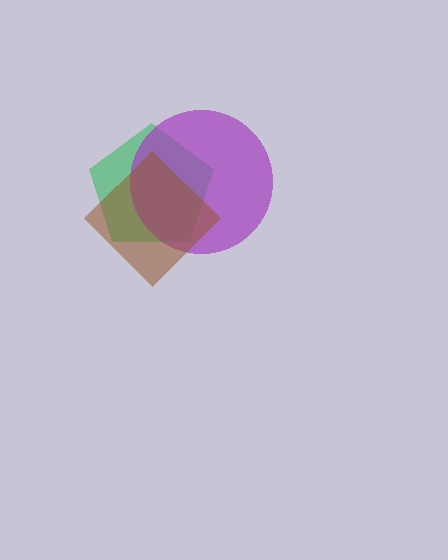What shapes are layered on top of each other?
The layered shapes are: a green pentagon, a purple circle, a brown diamond.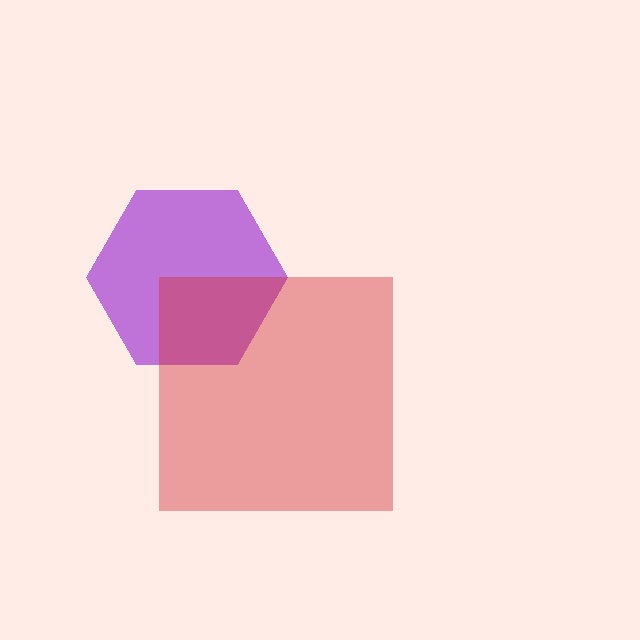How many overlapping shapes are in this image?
There are 2 overlapping shapes in the image.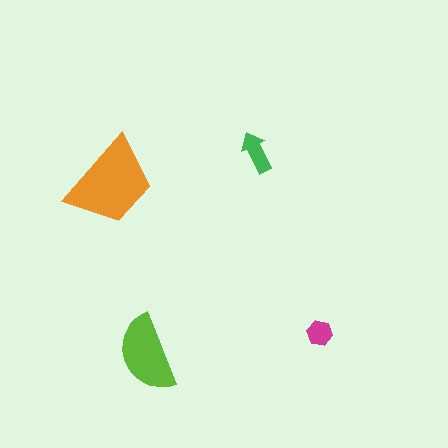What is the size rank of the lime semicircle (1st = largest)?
2nd.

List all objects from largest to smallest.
The orange trapezoid, the lime semicircle, the green arrow, the magenta hexagon.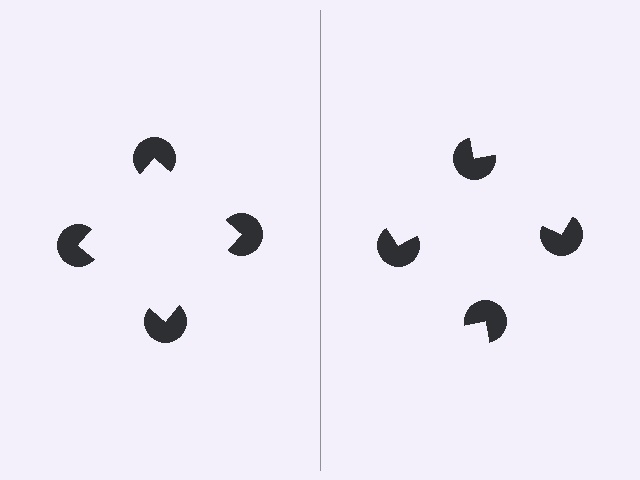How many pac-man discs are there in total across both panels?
8 — 4 on each side.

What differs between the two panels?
The pac-man discs are positioned identically on both sides; only the wedge orientations differ. On the left they align to a square; on the right they are misaligned.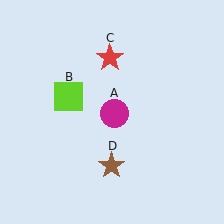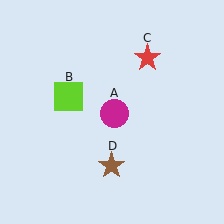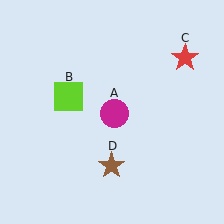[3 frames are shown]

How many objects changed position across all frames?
1 object changed position: red star (object C).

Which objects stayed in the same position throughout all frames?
Magenta circle (object A) and lime square (object B) and brown star (object D) remained stationary.